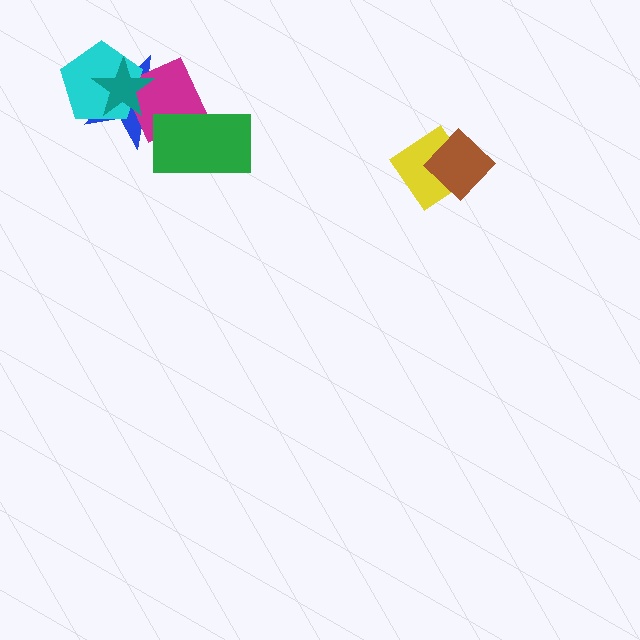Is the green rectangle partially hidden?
No, no other shape covers it.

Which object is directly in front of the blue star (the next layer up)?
The magenta diamond is directly in front of the blue star.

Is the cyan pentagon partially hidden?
Yes, it is partially covered by another shape.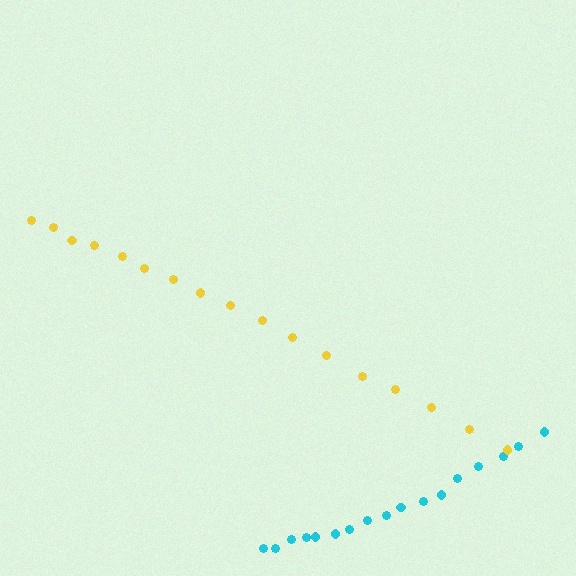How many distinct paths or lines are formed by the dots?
There are 2 distinct paths.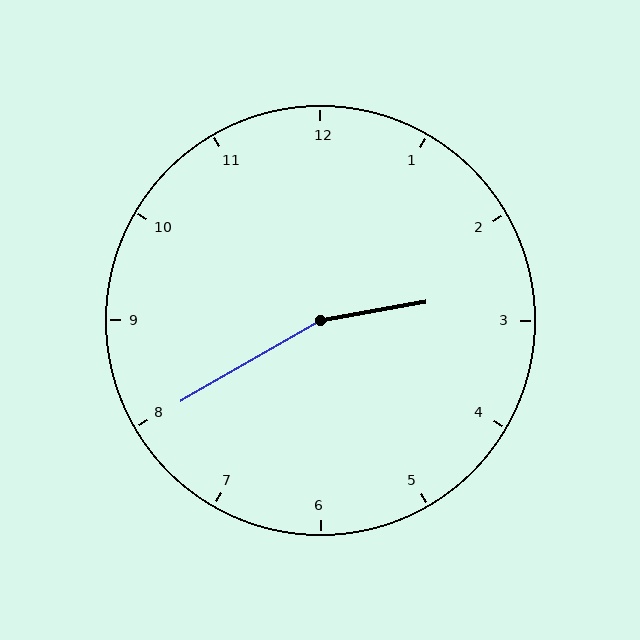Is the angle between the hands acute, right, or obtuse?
It is obtuse.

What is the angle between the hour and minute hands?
Approximately 160 degrees.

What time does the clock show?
2:40.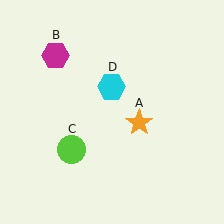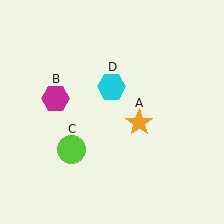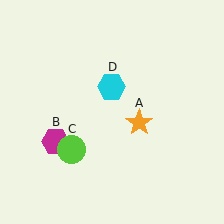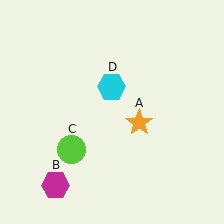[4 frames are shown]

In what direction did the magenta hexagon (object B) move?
The magenta hexagon (object B) moved down.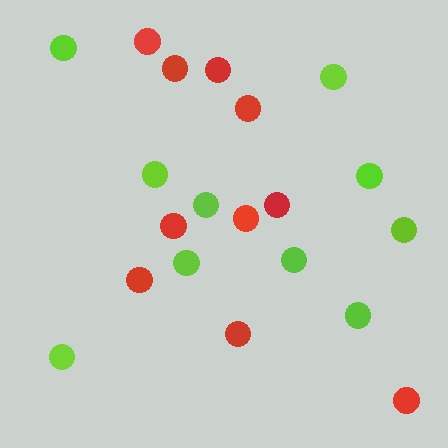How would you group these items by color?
There are 2 groups: one group of lime circles (10) and one group of red circles (10).